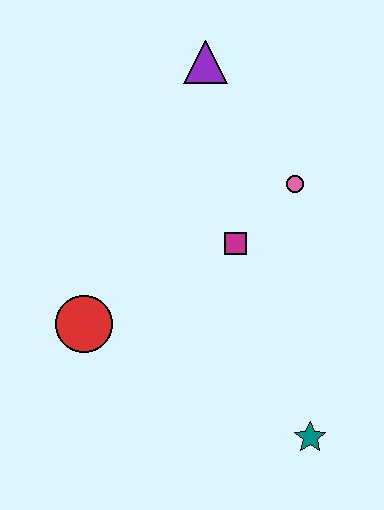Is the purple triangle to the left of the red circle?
No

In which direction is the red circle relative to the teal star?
The red circle is to the left of the teal star.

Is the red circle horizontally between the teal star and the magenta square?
No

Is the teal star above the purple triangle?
No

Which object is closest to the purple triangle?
The pink circle is closest to the purple triangle.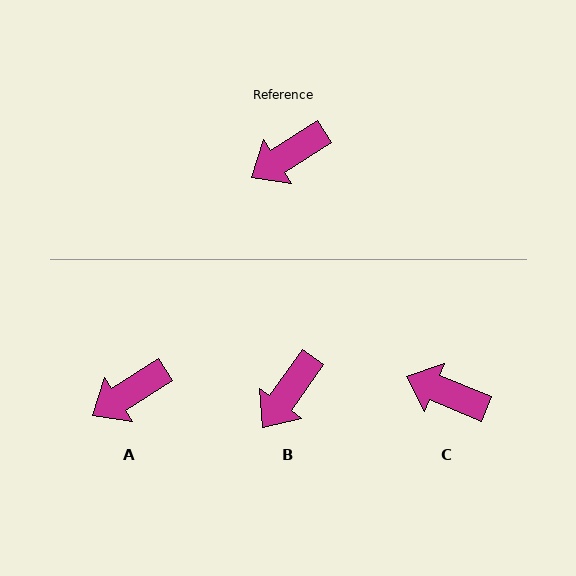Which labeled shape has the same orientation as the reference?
A.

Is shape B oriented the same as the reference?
No, it is off by about 22 degrees.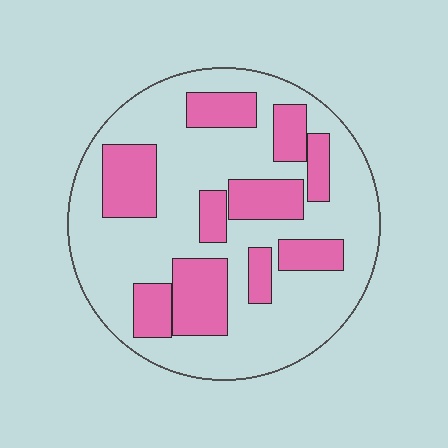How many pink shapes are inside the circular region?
10.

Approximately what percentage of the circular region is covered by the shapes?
Approximately 30%.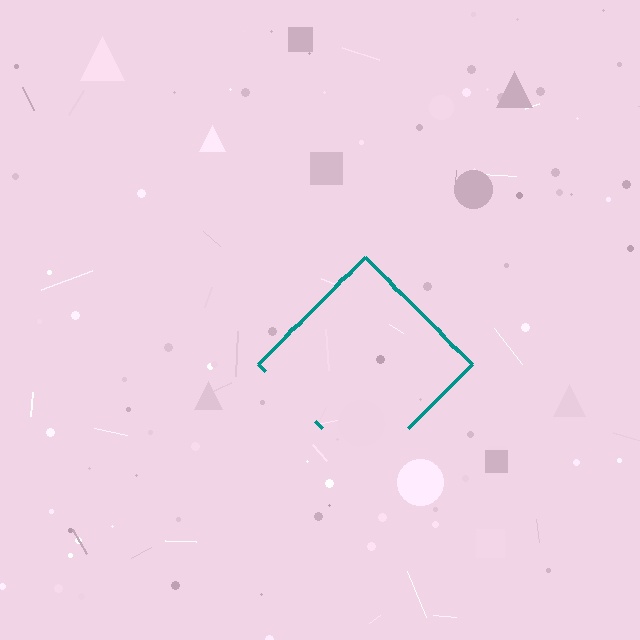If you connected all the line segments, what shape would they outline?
They would outline a diamond.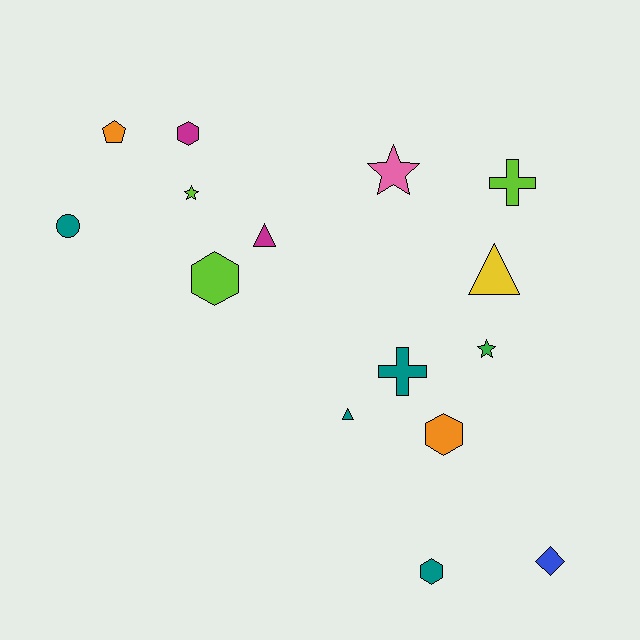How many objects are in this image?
There are 15 objects.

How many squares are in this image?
There are no squares.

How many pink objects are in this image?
There is 1 pink object.